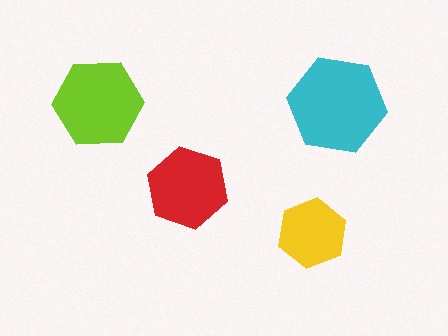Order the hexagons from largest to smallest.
the cyan one, the lime one, the red one, the yellow one.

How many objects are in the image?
There are 4 objects in the image.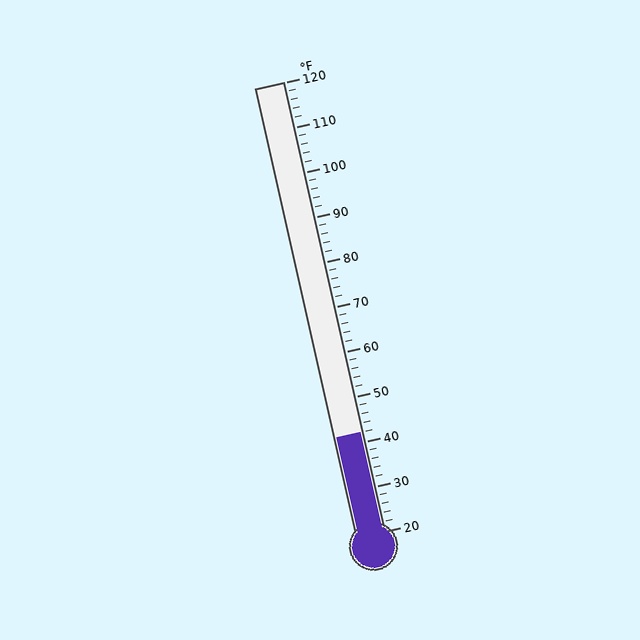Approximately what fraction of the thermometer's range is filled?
The thermometer is filled to approximately 20% of its range.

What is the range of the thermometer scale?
The thermometer scale ranges from 20°F to 120°F.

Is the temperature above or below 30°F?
The temperature is above 30°F.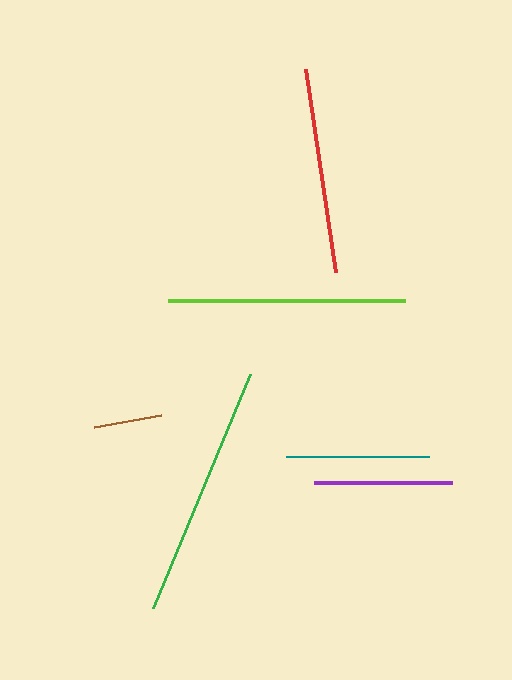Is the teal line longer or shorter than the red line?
The red line is longer than the teal line.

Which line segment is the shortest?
The brown line is the shortest at approximately 68 pixels.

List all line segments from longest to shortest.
From longest to shortest: green, lime, red, teal, purple, brown.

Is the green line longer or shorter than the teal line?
The green line is longer than the teal line.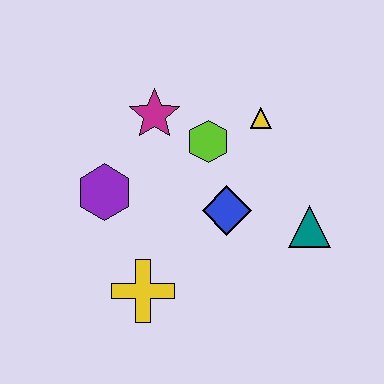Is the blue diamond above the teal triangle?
Yes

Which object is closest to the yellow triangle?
The lime hexagon is closest to the yellow triangle.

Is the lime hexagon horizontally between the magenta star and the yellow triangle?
Yes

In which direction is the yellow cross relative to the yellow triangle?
The yellow cross is below the yellow triangle.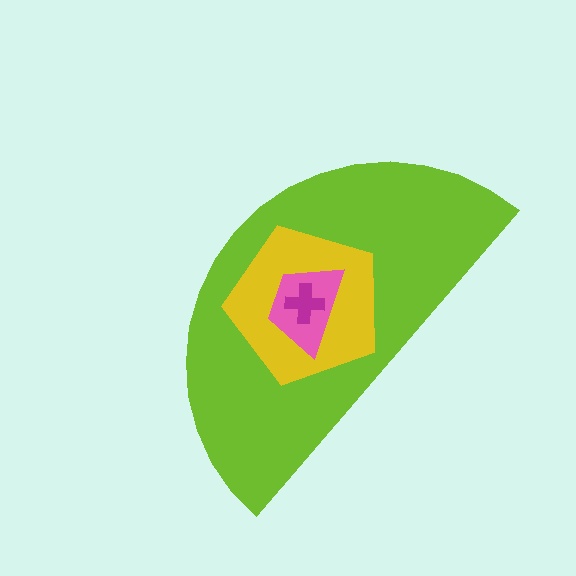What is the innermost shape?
The magenta cross.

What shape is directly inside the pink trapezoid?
The magenta cross.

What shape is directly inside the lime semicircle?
The yellow pentagon.